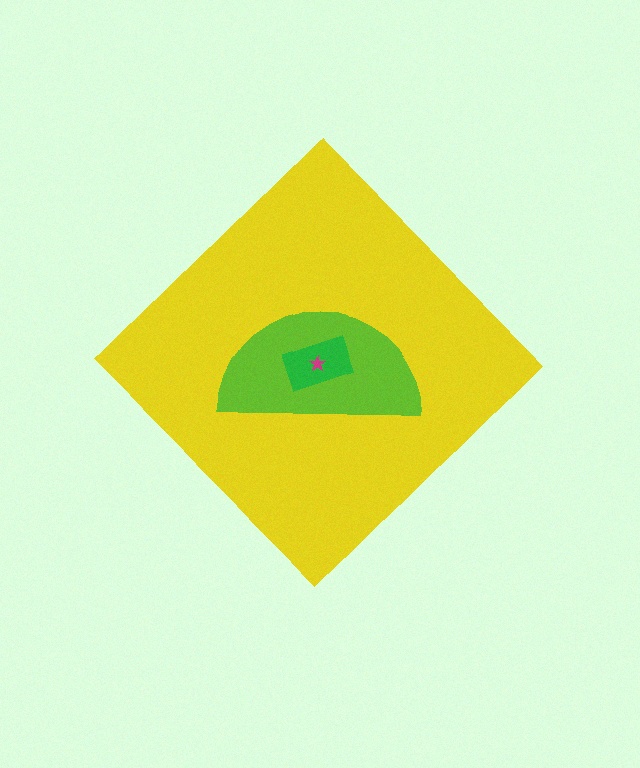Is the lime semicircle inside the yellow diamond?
Yes.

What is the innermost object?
The magenta star.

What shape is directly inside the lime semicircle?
The green rectangle.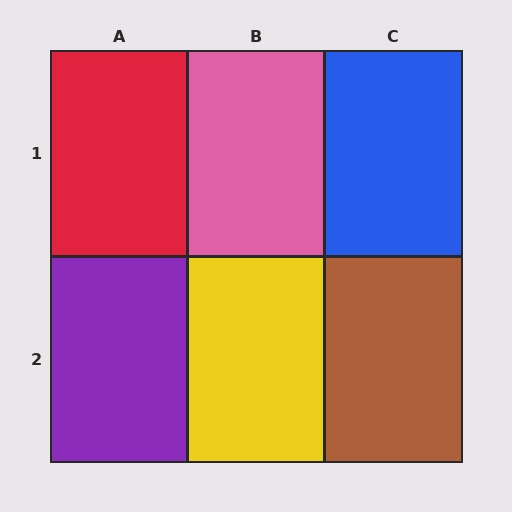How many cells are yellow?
1 cell is yellow.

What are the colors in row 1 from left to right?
Red, pink, blue.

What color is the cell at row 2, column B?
Yellow.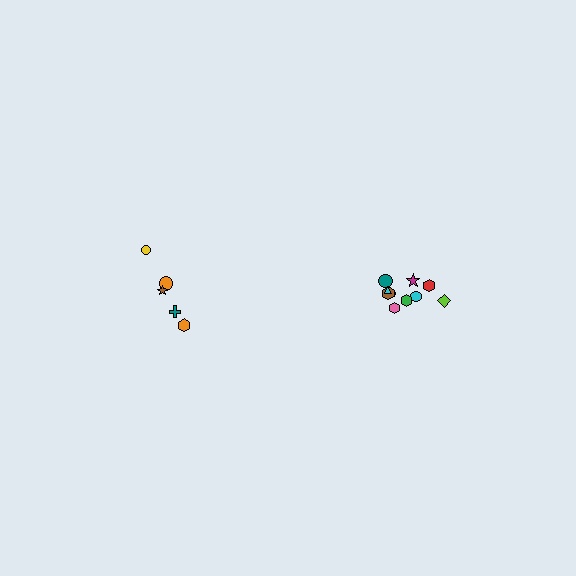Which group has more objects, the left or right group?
The right group.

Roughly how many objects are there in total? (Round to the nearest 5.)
Roughly 15 objects in total.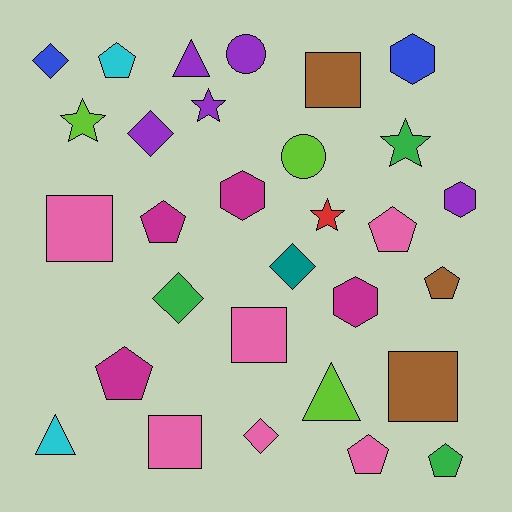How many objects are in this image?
There are 30 objects.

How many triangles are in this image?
There are 3 triangles.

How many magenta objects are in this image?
There are 4 magenta objects.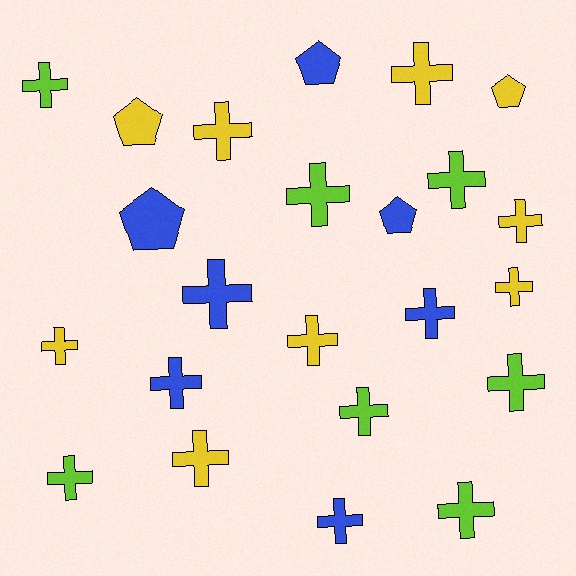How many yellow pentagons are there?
There are 2 yellow pentagons.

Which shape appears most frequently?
Cross, with 18 objects.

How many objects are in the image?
There are 23 objects.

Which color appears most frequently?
Yellow, with 9 objects.